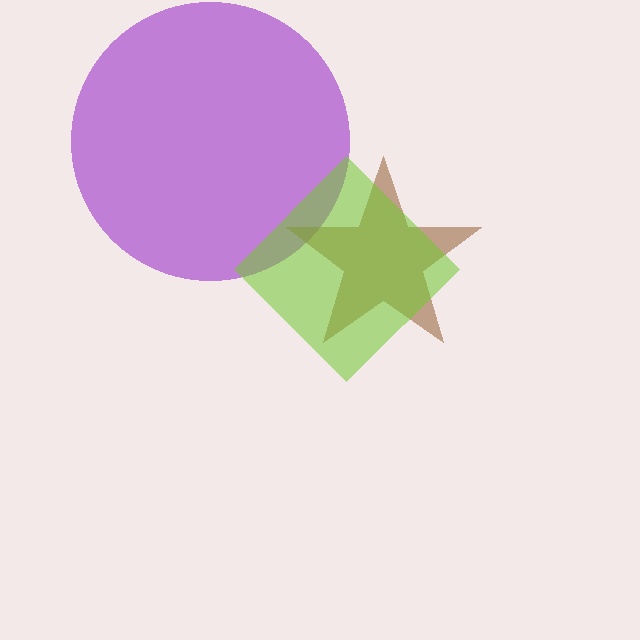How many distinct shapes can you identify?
There are 3 distinct shapes: a purple circle, a brown star, a lime diamond.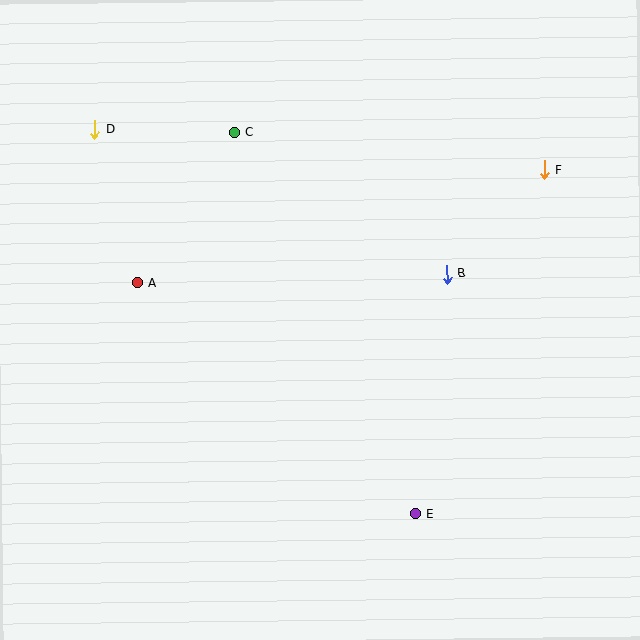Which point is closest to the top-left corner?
Point D is closest to the top-left corner.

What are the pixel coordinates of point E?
Point E is at (415, 514).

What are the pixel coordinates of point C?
Point C is at (234, 132).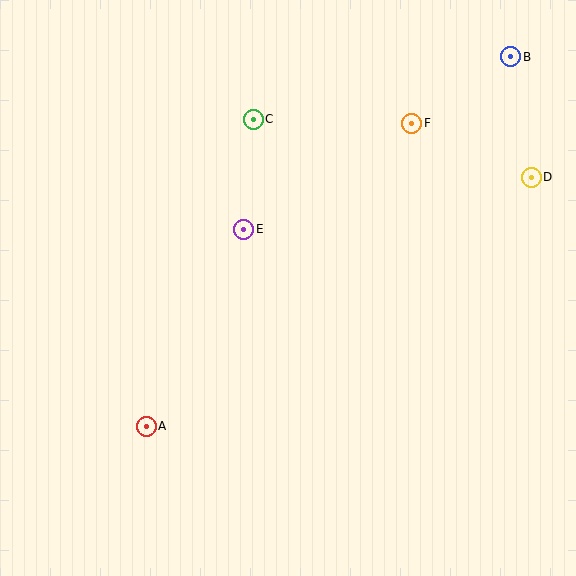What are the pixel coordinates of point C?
Point C is at (253, 119).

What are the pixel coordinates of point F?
Point F is at (412, 123).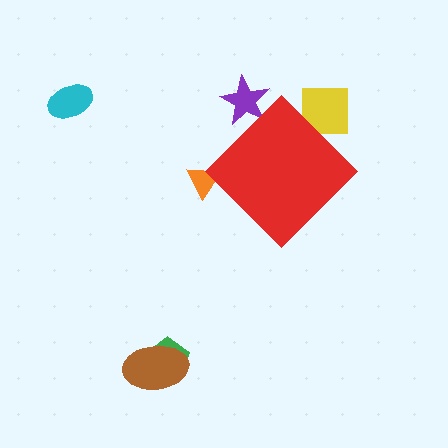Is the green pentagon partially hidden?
No, the green pentagon is fully visible.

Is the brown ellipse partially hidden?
No, the brown ellipse is fully visible.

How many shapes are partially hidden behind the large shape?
3 shapes are partially hidden.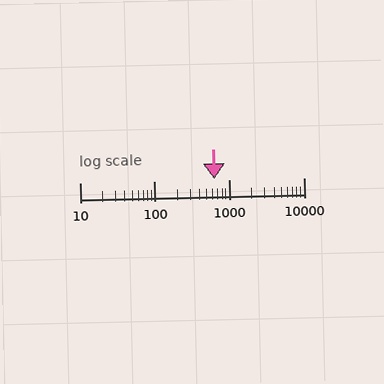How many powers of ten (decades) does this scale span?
The scale spans 3 decades, from 10 to 10000.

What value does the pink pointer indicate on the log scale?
The pointer indicates approximately 640.